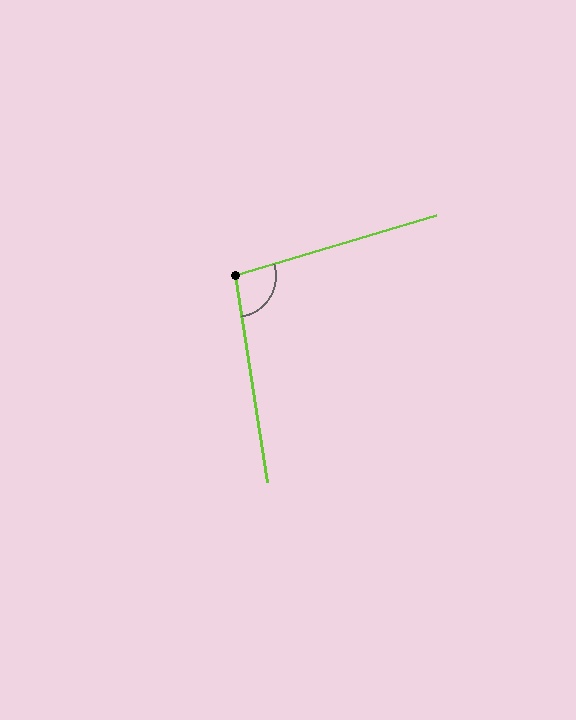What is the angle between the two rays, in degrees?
Approximately 98 degrees.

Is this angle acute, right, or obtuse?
It is obtuse.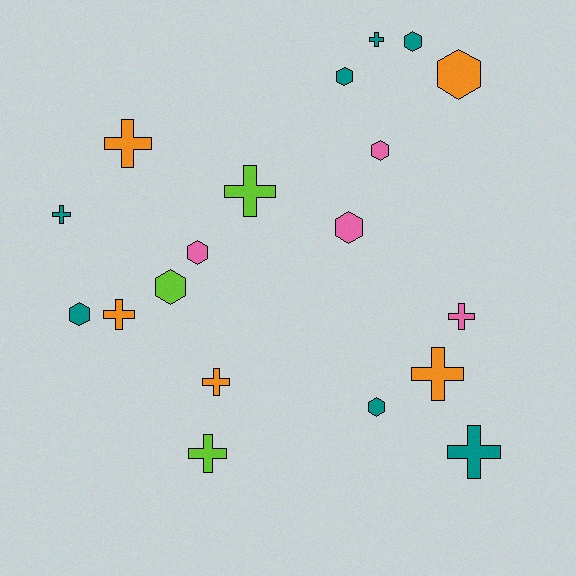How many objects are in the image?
There are 19 objects.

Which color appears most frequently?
Teal, with 7 objects.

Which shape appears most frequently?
Cross, with 10 objects.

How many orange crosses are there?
There are 4 orange crosses.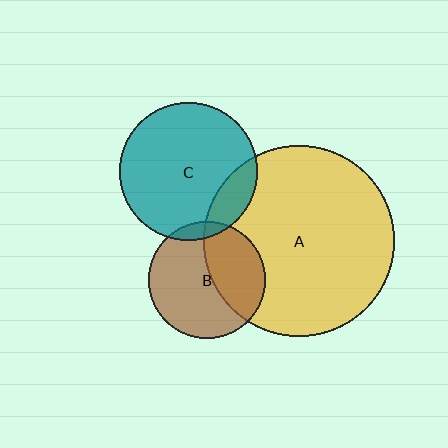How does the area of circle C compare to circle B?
Approximately 1.4 times.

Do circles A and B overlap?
Yes.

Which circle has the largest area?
Circle A (yellow).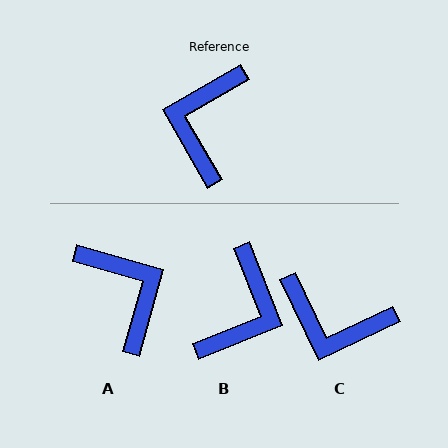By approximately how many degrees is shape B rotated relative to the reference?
Approximately 172 degrees counter-clockwise.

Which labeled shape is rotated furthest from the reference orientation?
B, about 172 degrees away.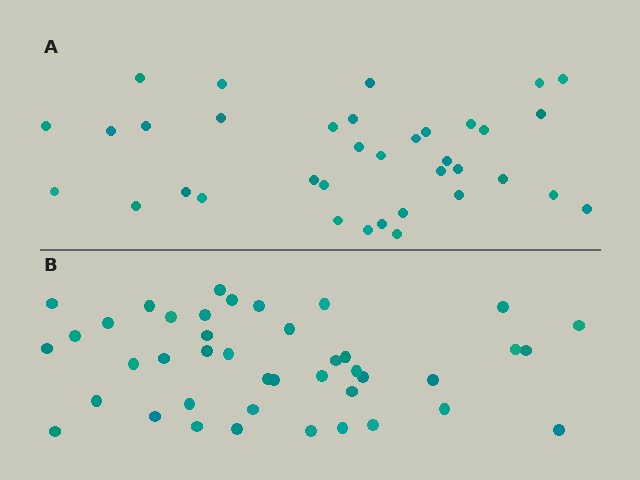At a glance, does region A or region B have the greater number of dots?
Region B (the bottom region) has more dots.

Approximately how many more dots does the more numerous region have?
Region B has about 6 more dots than region A.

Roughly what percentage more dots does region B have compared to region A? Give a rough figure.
About 15% more.